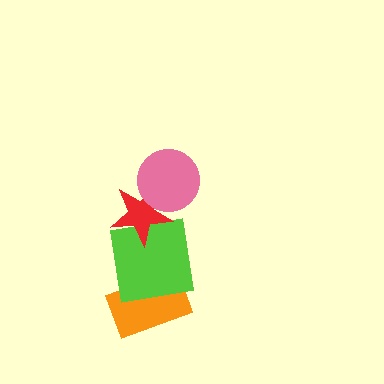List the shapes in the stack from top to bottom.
From top to bottom: the pink circle, the red star, the lime square, the orange rectangle.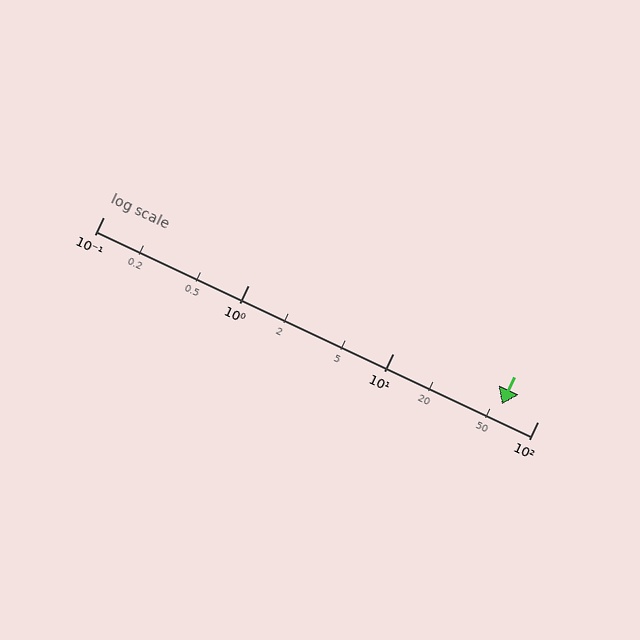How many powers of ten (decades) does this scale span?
The scale spans 3 decades, from 0.1 to 100.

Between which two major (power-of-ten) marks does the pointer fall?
The pointer is between 10 and 100.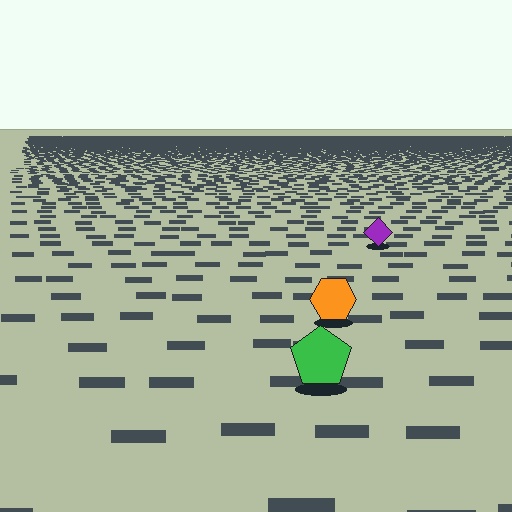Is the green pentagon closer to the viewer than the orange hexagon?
Yes. The green pentagon is closer — you can tell from the texture gradient: the ground texture is coarser near it.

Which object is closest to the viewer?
The green pentagon is closest. The texture marks near it are larger and more spread out.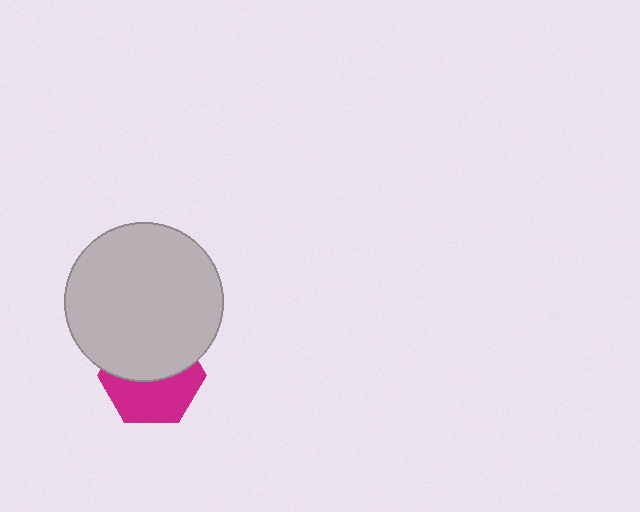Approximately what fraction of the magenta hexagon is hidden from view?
Roughly 50% of the magenta hexagon is hidden behind the light gray circle.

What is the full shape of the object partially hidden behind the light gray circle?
The partially hidden object is a magenta hexagon.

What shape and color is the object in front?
The object in front is a light gray circle.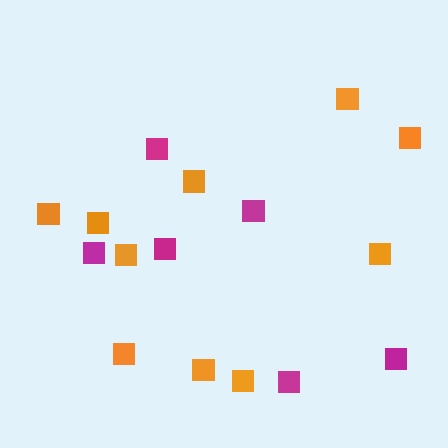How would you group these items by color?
There are 2 groups: one group of orange squares (10) and one group of magenta squares (6).